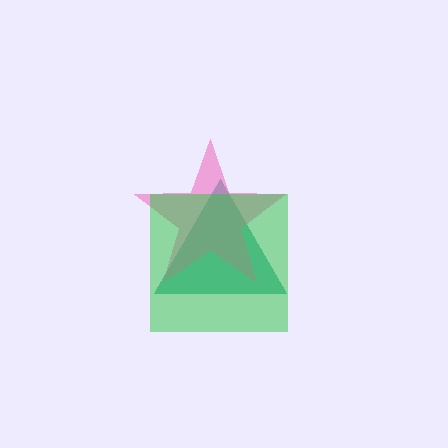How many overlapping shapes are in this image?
There are 3 overlapping shapes in the image.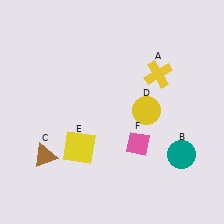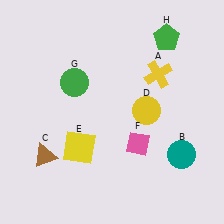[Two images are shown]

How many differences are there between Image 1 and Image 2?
There are 2 differences between the two images.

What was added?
A green circle (G), a green pentagon (H) were added in Image 2.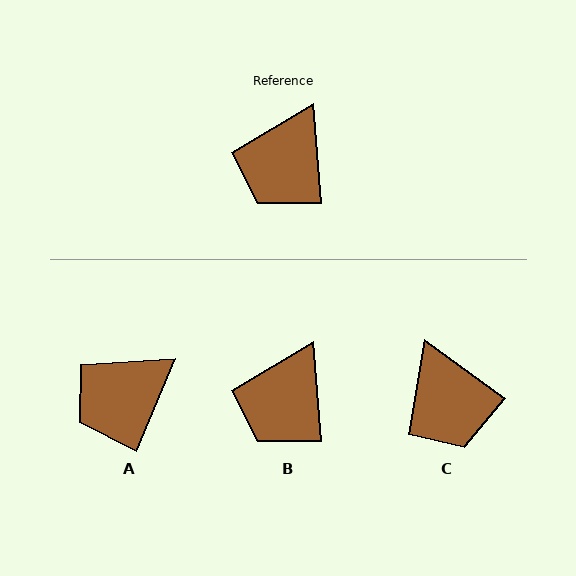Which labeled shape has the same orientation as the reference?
B.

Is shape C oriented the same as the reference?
No, it is off by about 50 degrees.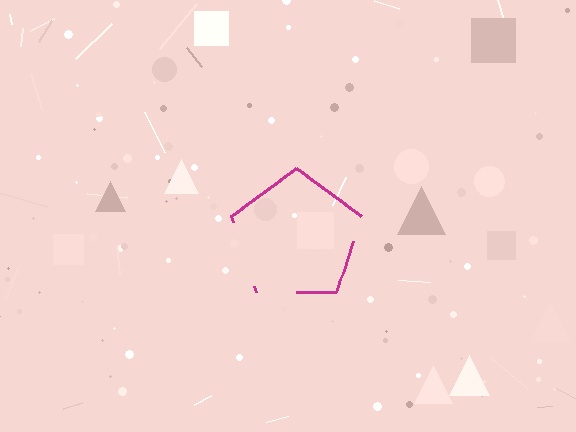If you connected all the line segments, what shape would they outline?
They would outline a pentagon.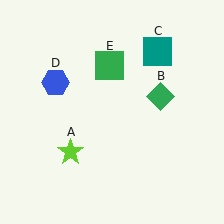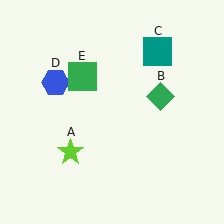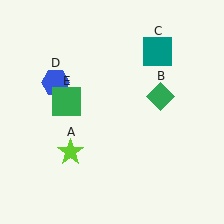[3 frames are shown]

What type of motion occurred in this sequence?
The green square (object E) rotated counterclockwise around the center of the scene.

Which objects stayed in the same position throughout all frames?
Lime star (object A) and green diamond (object B) and teal square (object C) and blue hexagon (object D) remained stationary.